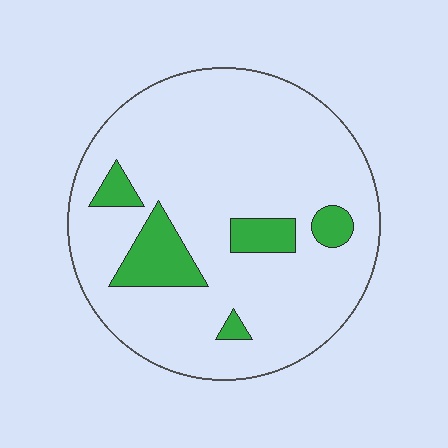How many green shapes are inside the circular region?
5.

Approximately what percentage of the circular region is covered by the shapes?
Approximately 15%.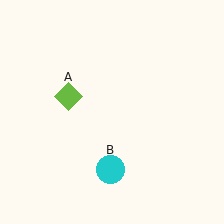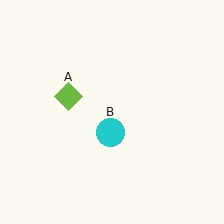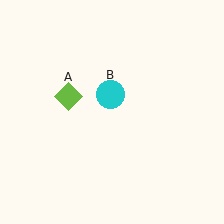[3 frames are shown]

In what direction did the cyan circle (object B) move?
The cyan circle (object B) moved up.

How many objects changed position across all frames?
1 object changed position: cyan circle (object B).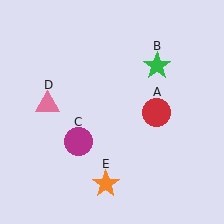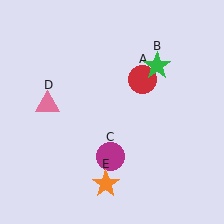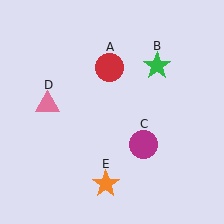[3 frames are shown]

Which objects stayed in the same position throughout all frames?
Green star (object B) and pink triangle (object D) and orange star (object E) remained stationary.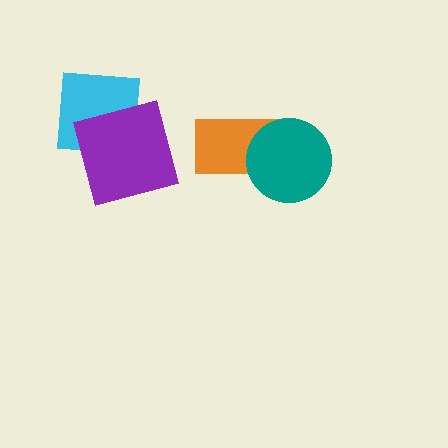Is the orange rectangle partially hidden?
Yes, it is partially covered by another shape.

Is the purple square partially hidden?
No, no other shape covers it.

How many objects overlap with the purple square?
1 object overlaps with the purple square.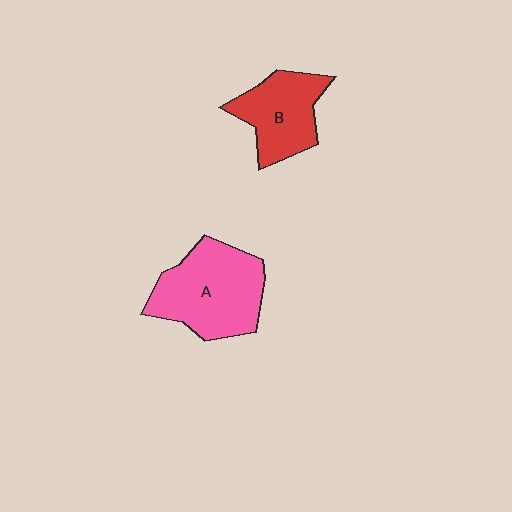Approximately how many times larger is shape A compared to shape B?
Approximately 1.4 times.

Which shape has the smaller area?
Shape B (red).